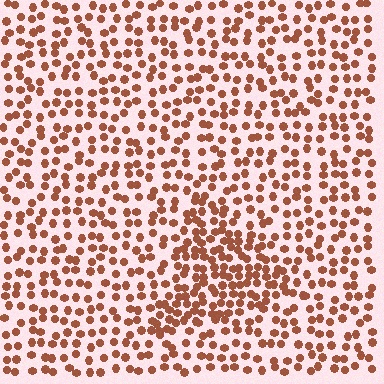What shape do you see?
I see a triangle.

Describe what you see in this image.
The image contains small brown elements arranged at two different densities. A triangle-shaped region is visible where the elements are more densely packed than the surrounding area.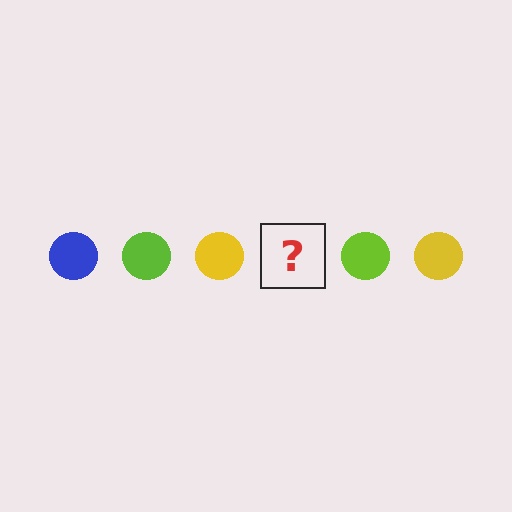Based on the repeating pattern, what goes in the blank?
The blank should be a blue circle.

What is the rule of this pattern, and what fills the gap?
The rule is that the pattern cycles through blue, lime, yellow circles. The gap should be filled with a blue circle.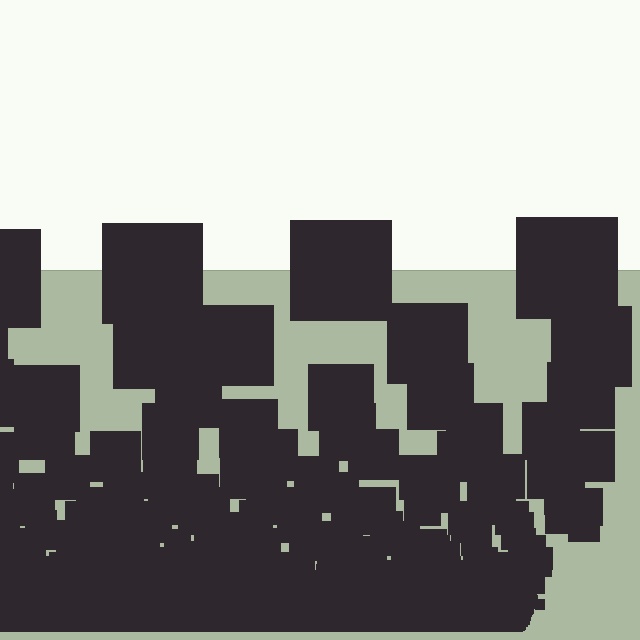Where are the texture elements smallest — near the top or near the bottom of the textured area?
Near the bottom.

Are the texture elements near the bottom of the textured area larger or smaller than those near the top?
Smaller. The gradient is inverted — elements near the bottom are smaller and denser.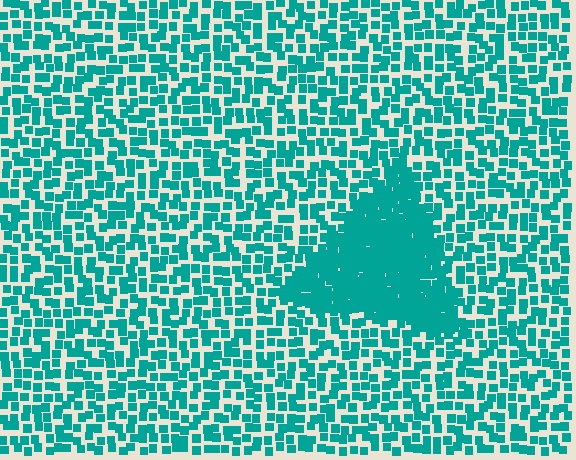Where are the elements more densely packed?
The elements are more densely packed inside the triangle boundary.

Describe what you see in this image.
The image contains small teal elements arranged at two different densities. A triangle-shaped region is visible where the elements are more densely packed than the surrounding area.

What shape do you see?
I see a triangle.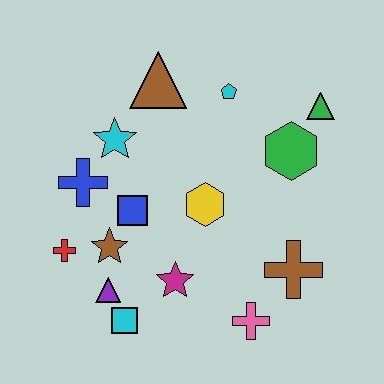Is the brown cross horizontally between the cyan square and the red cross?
No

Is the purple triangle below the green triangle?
Yes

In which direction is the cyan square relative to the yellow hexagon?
The cyan square is below the yellow hexagon.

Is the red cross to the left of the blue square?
Yes